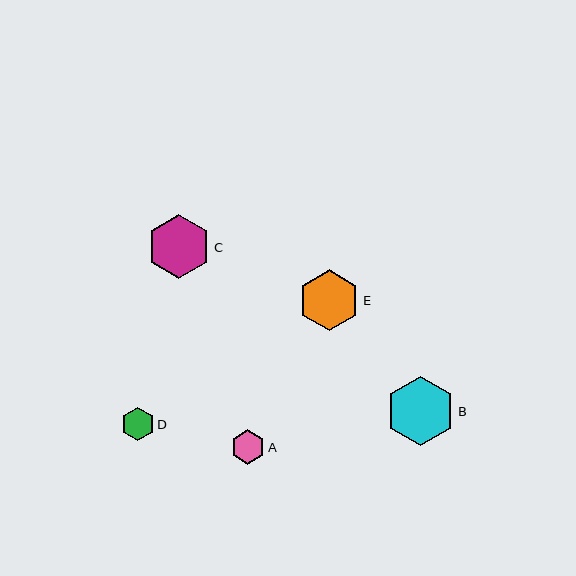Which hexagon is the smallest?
Hexagon D is the smallest with a size of approximately 33 pixels.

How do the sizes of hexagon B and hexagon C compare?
Hexagon B and hexagon C are approximately the same size.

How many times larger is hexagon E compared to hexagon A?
Hexagon E is approximately 1.8 times the size of hexagon A.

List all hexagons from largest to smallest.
From largest to smallest: B, C, E, A, D.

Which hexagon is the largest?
Hexagon B is the largest with a size of approximately 69 pixels.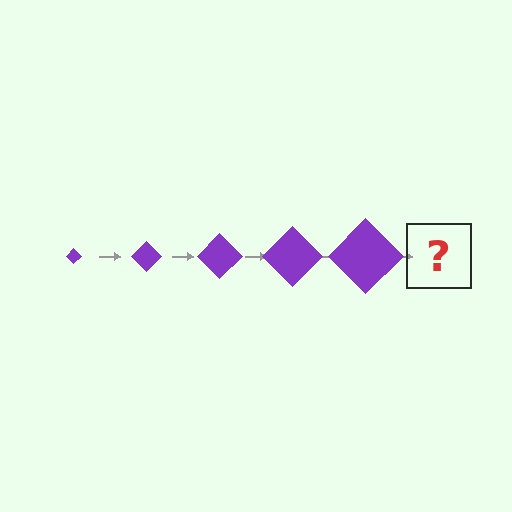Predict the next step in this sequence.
The next step is a purple diamond, larger than the previous one.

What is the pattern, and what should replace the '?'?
The pattern is that the diamond gets progressively larger each step. The '?' should be a purple diamond, larger than the previous one.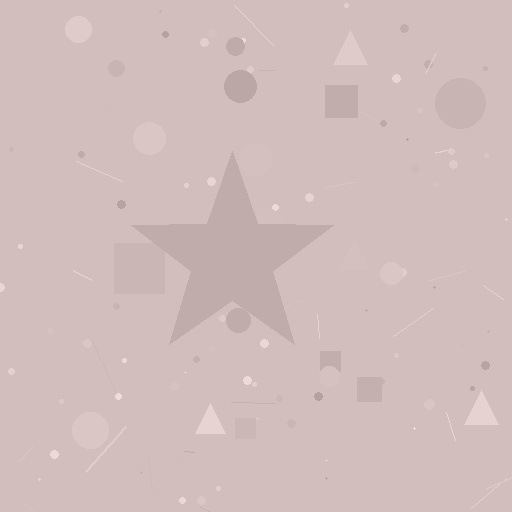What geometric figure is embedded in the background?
A star is embedded in the background.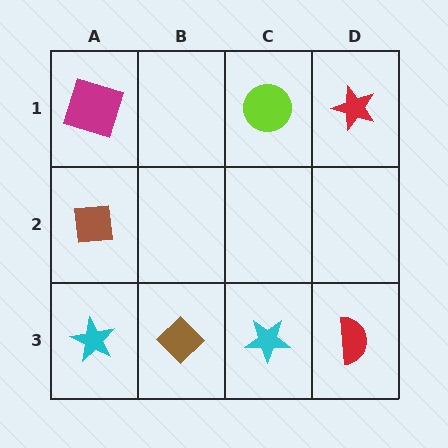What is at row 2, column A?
A brown square.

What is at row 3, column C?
A cyan star.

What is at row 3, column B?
A brown diamond.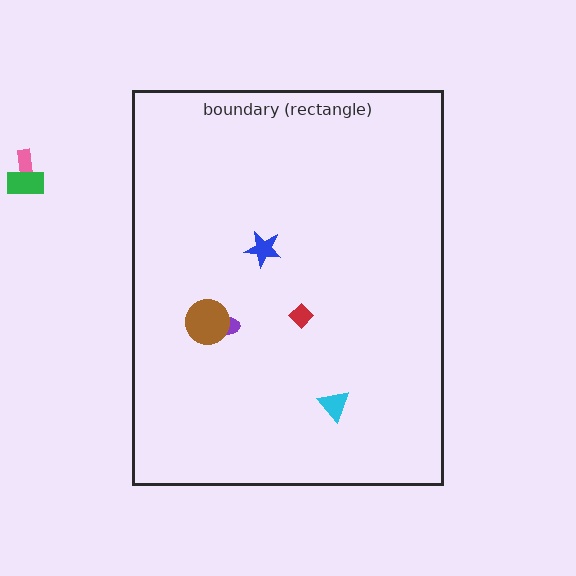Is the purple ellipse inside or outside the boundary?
Inside.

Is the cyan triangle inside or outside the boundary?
Inside.